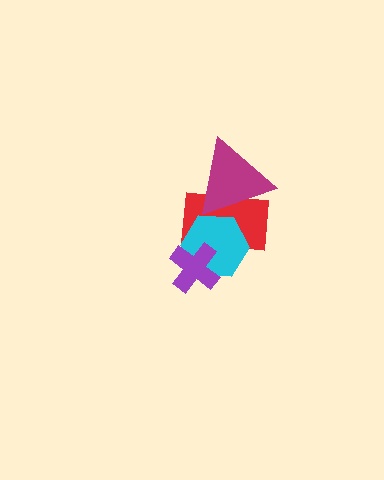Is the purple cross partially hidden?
No, no other shape covers it.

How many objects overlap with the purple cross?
2 objects overlap with the purple cross.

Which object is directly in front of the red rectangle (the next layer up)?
The cyan hexagon is directly in front of the red rectangle.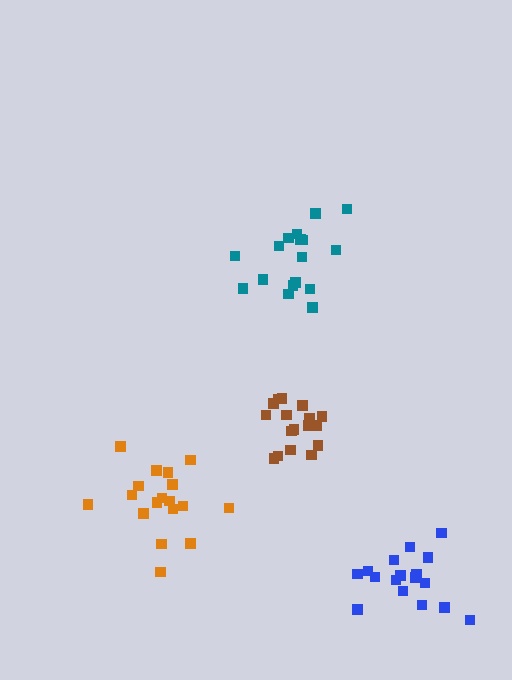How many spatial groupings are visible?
There are 4 spatial groupings.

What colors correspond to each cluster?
The clusters are colored: orange, brown, blue, teal.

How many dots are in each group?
Group 1: 18 dots, Group 2: 17 dots, Group 3: 17 dots, Group 4: 18 dots (70 total).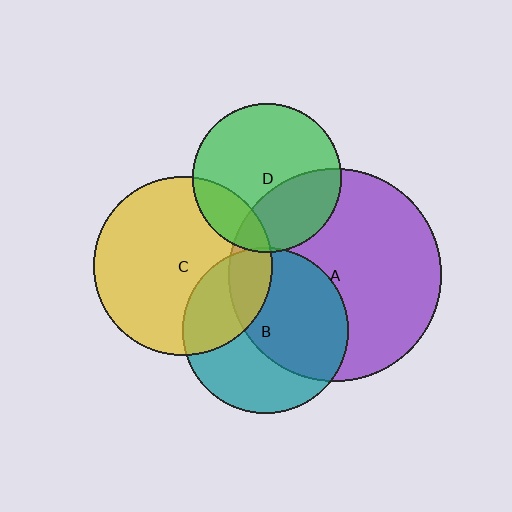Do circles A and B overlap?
Yes.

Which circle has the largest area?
Circle A (purple).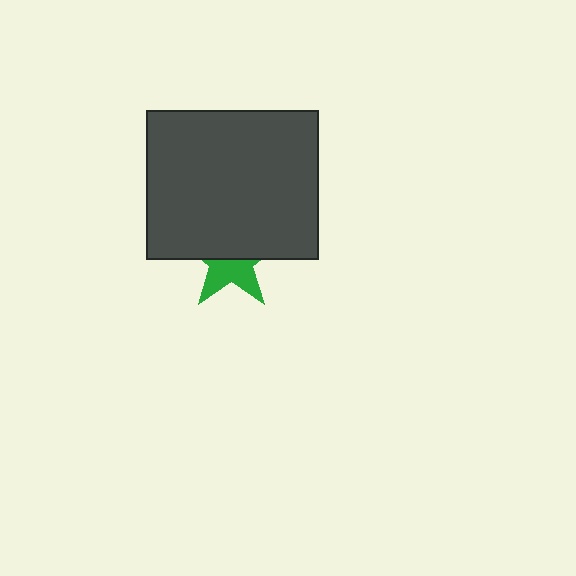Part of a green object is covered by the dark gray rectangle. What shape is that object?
It is a star.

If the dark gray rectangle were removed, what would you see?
You would see the complete green star.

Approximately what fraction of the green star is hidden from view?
Roughly 54% of the green star is hidden behind the dark gray rectangle.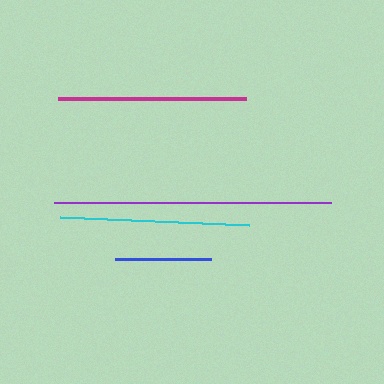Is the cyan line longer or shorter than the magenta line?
The cyan line is longer than the magenta line.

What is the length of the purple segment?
The purple segment is approximately 277 pixels long.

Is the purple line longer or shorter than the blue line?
The purple line is longer than the blue line.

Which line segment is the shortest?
The blue line is the shortest at approximately 96 pixels.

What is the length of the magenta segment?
The magenta segment is approximately 188 pixels long.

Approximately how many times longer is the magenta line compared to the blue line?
The magenta line is approximately 1.9 times the length of the blue line.